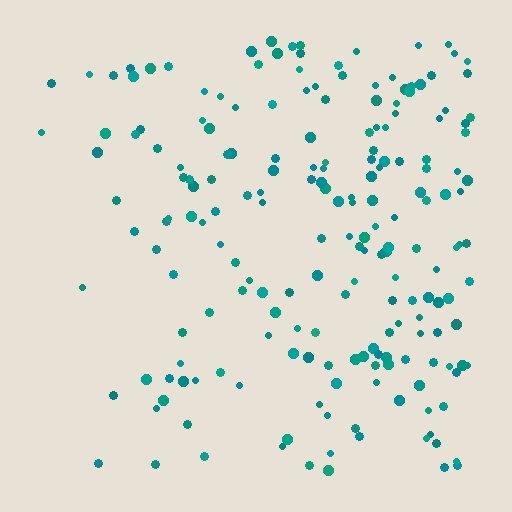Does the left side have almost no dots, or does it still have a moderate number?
Still a moderate number, just noticeably fewer than the right.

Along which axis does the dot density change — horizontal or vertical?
Horizontal.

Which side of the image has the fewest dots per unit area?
The left.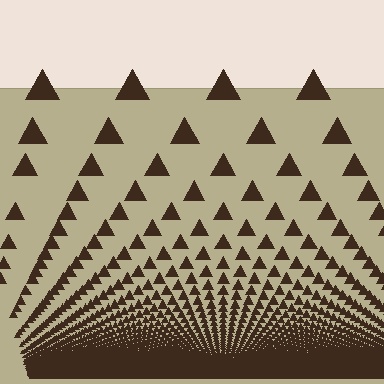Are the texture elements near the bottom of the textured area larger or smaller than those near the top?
Smaller. The gradient is inverted — elements near the bottom are smaller and denser.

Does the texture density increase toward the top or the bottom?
Density increases toward the bottom.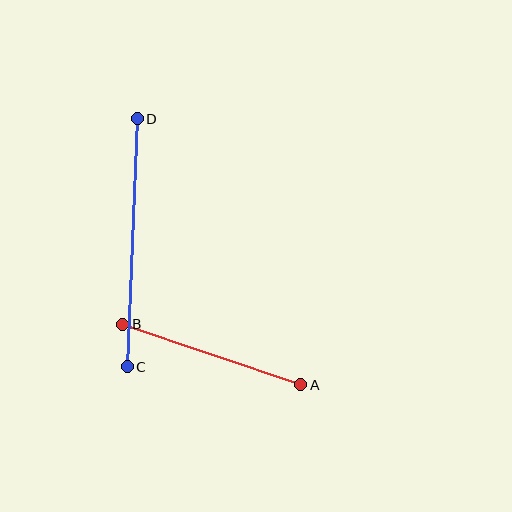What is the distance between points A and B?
The distance is approximately 188 pixels.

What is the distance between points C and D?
The distance is approximately 248 pixels.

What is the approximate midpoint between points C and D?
The midpoint is at approximately (132, 243) pixels.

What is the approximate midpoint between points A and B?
The midpoint is at approximately (212, 354) pixels.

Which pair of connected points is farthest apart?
Points C and D are farthest apart.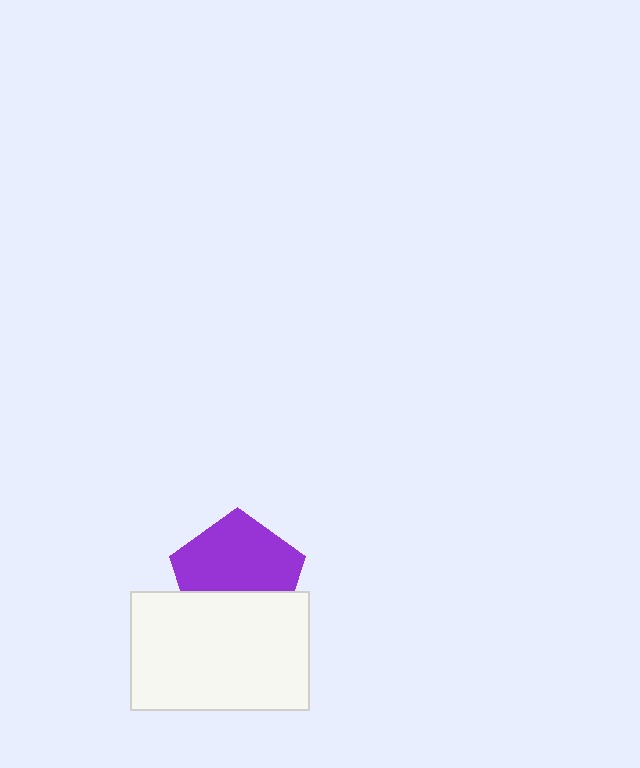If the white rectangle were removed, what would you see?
You would see the complete purple pentagon.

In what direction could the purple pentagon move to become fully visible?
The purple pentagon could move up. That would shift it out from behind the white rectangle entirely.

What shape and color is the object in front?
The object in front is a white rectangle.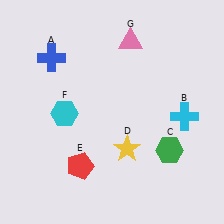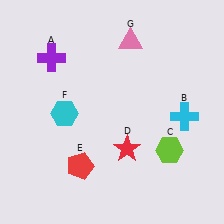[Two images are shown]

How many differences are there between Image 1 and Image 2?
There are 3 differences between the two images.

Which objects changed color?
A changed from blue to purple. C changed from green to lime. D changed from yellow to red.